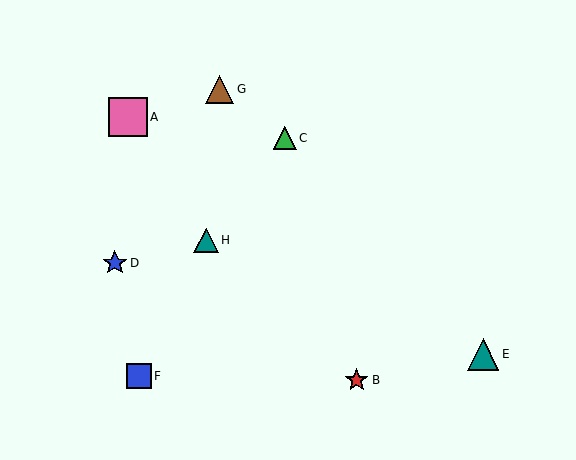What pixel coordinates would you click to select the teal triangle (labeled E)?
Click at (483, 354) to select the teal triangle E.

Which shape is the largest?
The pink square (labeled A) is the largest.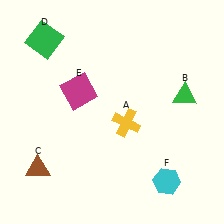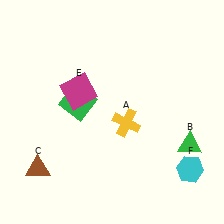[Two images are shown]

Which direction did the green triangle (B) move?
The green triangle (B) moved down.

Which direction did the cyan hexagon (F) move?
The cyan hexagon (F) moved right.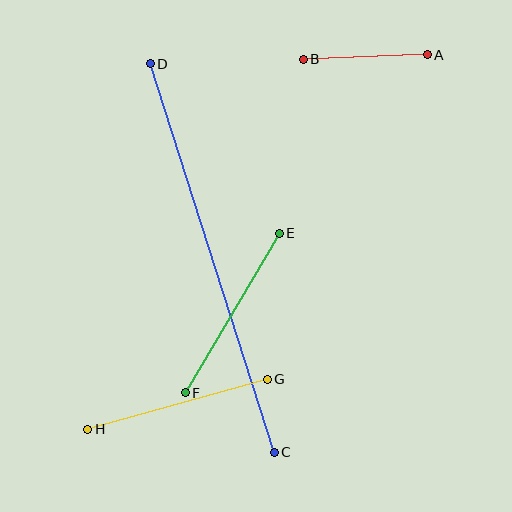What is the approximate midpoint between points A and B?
The midpoint is at approximately (365, 57) pixels.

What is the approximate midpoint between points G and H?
The midpoint is at approximately (178, 404) pixels.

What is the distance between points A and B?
The distance is approximately 124 pixels.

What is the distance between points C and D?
The distance is approximately 408 pixels.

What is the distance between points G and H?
The distance is approximately 186 pixels.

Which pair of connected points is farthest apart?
Points C and D are farthest apart.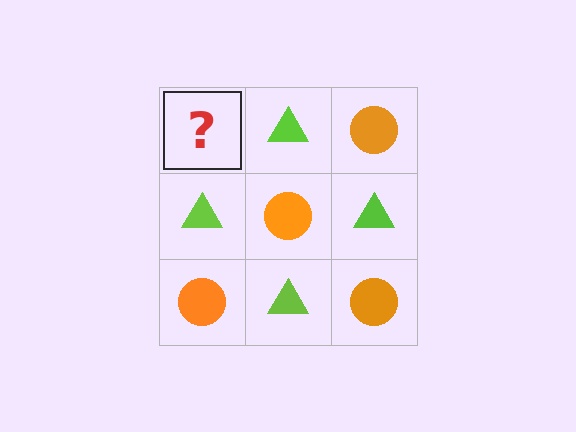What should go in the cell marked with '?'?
The missing cell should contain an orange circle.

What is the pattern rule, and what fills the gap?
The rule is that it alternates orange circle and lime triangle in a checkerboard pattern. The gap should be filled with an orange circle.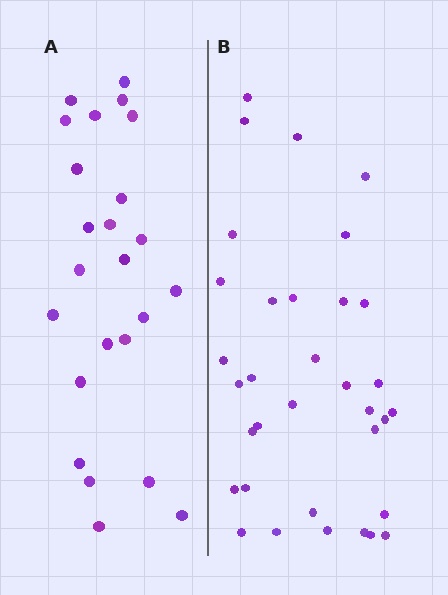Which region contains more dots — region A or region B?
Region B (the right region) has more dots.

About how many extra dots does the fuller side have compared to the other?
Region B has roughly 10 or so more dots than region A.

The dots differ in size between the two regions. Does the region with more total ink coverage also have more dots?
No. Region A has more total ink coverage because its dots are larger, but region B actually contains more individual dots. Total area can be misleading — the number of items is what matters here.